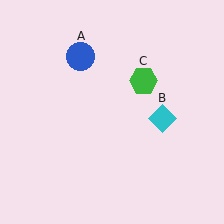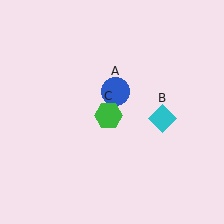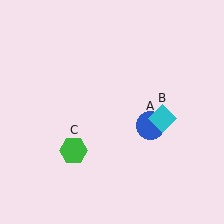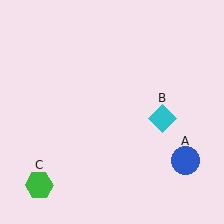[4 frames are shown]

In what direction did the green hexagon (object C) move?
The green hexagon (object C) moved down and to the left.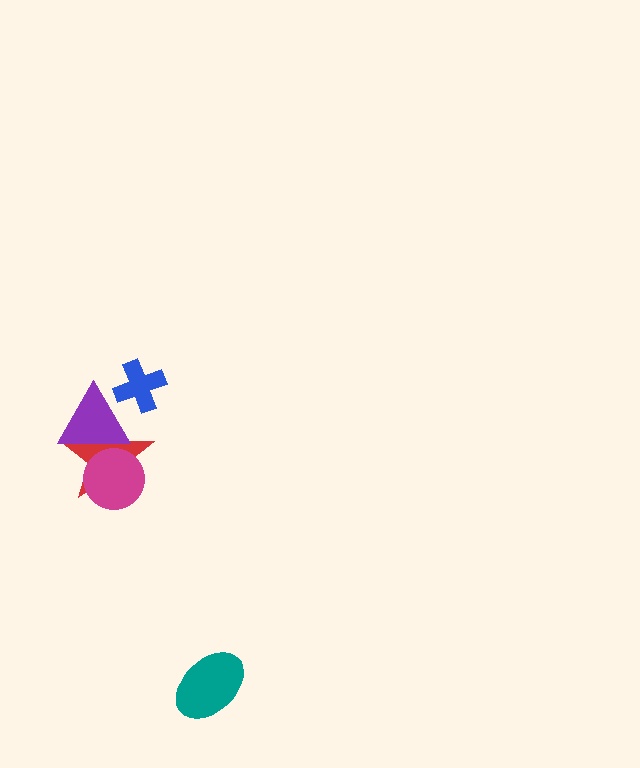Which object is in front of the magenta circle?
The purple triangle is in front of the magenta circle.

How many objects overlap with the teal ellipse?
0 objects overlap with the teal ellipse.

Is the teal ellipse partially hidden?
No, no other shape covers it.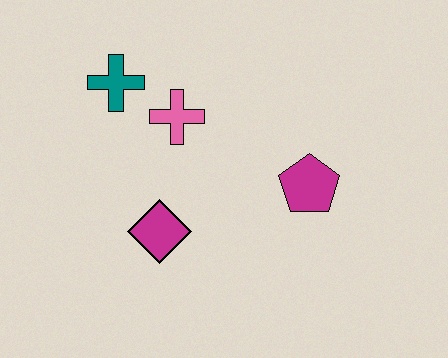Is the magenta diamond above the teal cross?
No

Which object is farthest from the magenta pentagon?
The teal cross is farthest from the magenta pentagon.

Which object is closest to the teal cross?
The pink cross is closest to the teal cross.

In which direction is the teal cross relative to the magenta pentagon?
The teal cross is to the left of the magenta pentagon.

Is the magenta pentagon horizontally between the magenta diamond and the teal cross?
No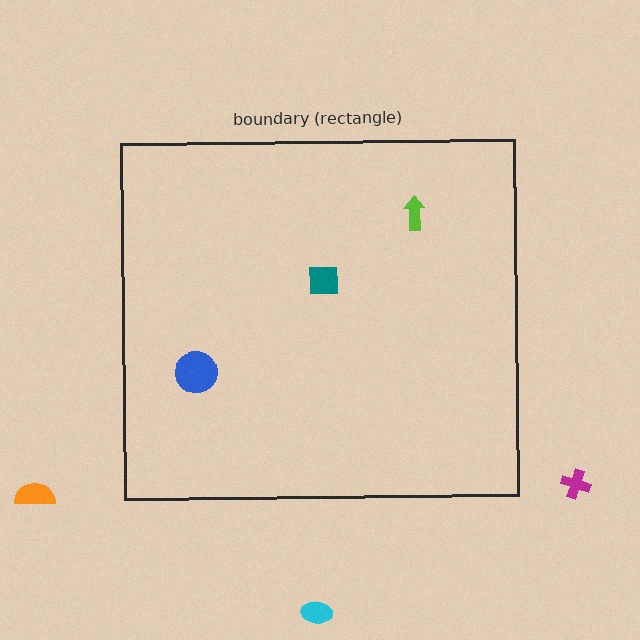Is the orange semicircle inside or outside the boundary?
Outside.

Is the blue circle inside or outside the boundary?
Inside.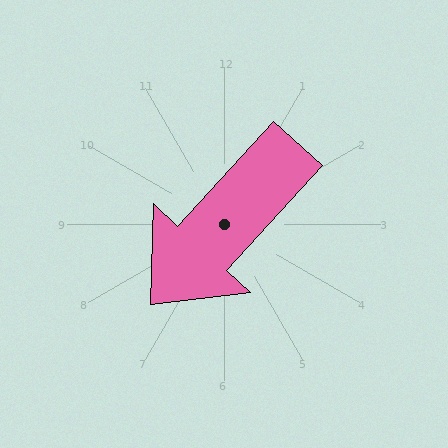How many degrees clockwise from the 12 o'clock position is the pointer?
Approximately 223 degrees.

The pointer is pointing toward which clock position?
Roughly 7 o'clock.